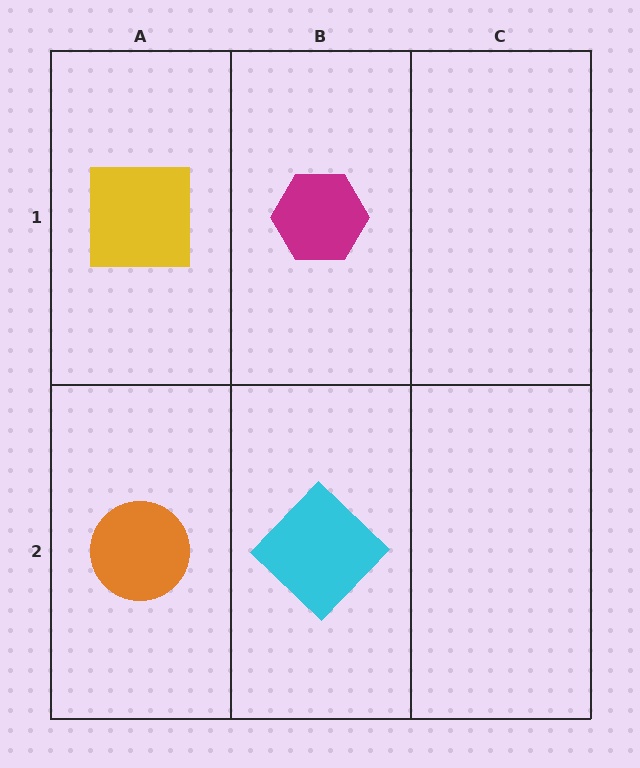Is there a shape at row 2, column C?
No, that cell is empty.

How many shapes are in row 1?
2 shapes.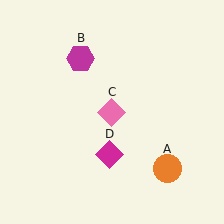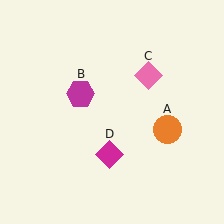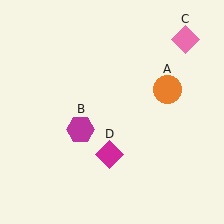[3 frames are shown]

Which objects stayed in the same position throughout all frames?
Magenta diamond (object D) remained stationary.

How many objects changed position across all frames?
3 objects changed position: orange circle (object A), magenta hexagon (object B), pink diamond (object C).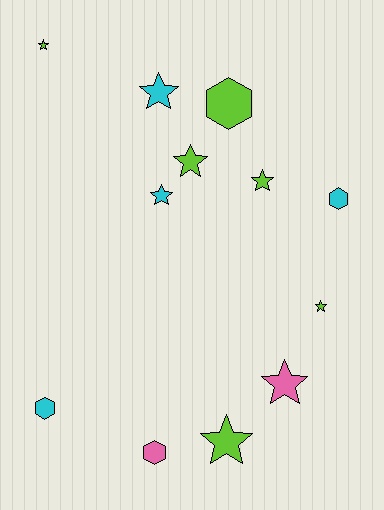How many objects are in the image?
There are 12 objects.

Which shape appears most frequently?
Star, with 8 objects.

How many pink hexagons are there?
There is 1 pink hexagon.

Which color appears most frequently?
Lime, with 6 objects.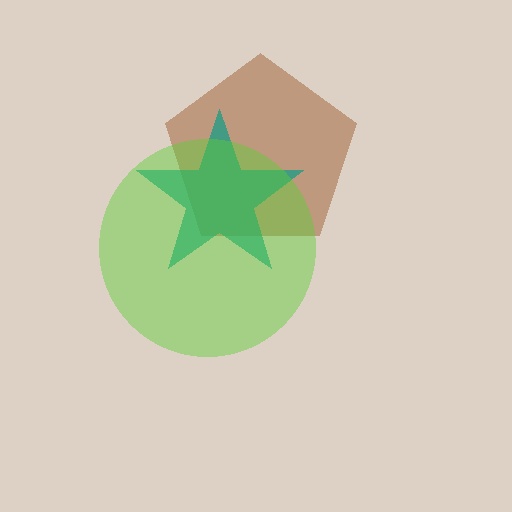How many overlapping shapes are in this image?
There are 3 overlapping shapes in the image.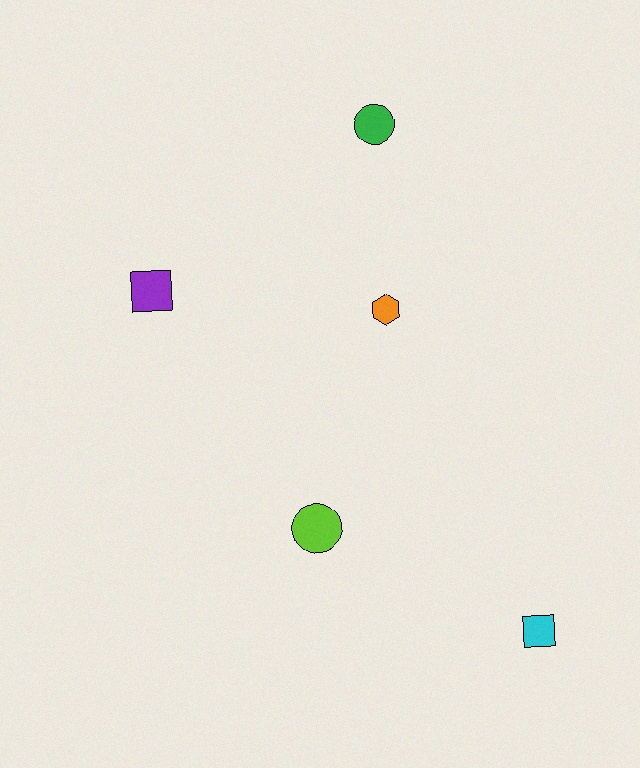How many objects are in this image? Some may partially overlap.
There are 5 objects.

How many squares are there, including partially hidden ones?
There are 2 squares.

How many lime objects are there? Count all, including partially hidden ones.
There is 1 lime object.